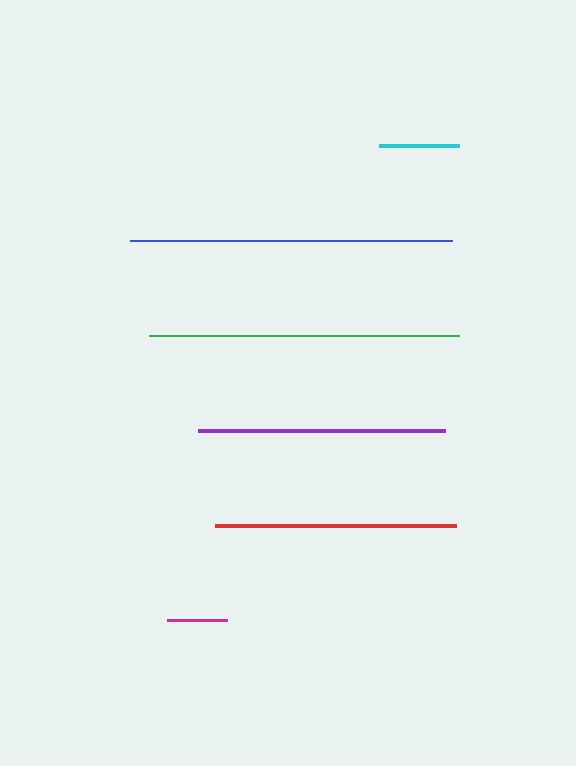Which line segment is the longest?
The blue line is the longest at approximately 322 pixels.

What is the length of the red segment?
The red segment is approximately 241 pixels long.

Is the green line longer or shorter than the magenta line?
The green line is longer than the magenta line.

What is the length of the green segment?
The green segment is approximately 310 pixels long.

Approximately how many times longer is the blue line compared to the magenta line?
The blue line is approximately 5.3 times the length of the magenta line.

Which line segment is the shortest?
The magenta line is the shortest at approximately 61 pixels.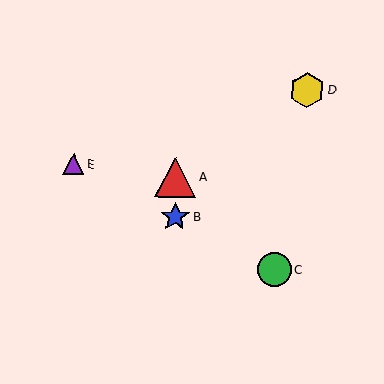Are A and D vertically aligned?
No, A is at x≈175 and D is at x≈307.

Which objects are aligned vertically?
Objects A, B are aligned vertically.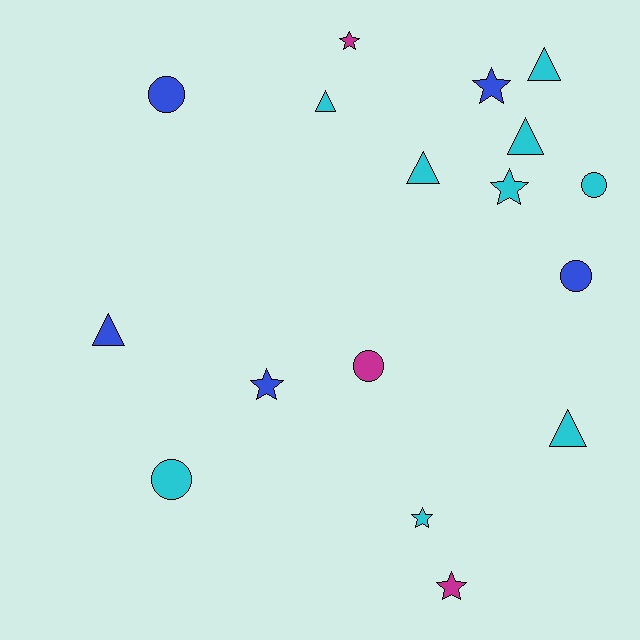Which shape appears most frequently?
Star, with 6 objects.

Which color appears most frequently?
Cyan, with 9 objects.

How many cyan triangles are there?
There are 5 cyan triangles.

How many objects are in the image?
There are 17 objects.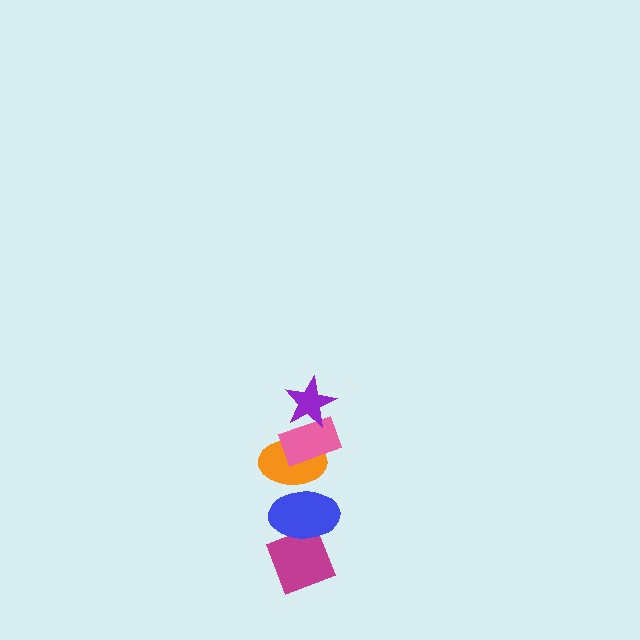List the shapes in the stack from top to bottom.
From top to bottom: the purple star, the pink rectangle, the orange ellipse, the blue ellipse, the magenta diamond.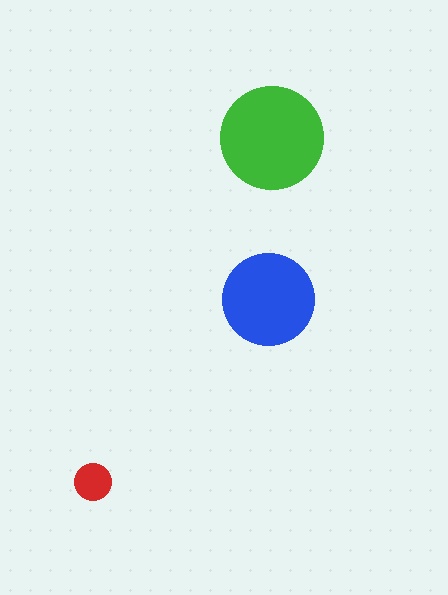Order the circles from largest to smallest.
the green one, the blue one, the red one.